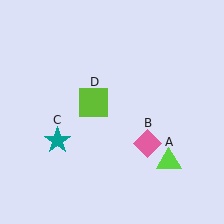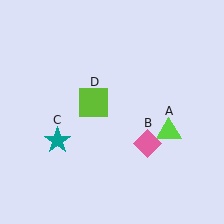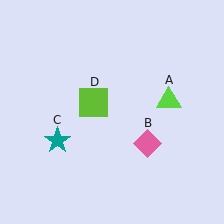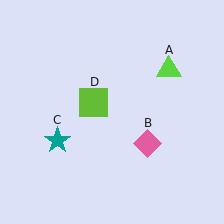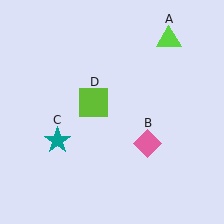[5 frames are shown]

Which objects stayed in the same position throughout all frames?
Pink diamond (object B) and teal star (object C) and lime square (object D) remained stationary.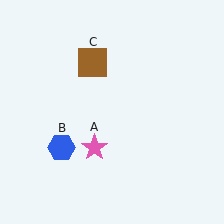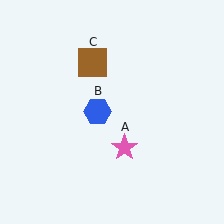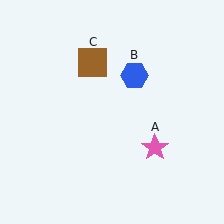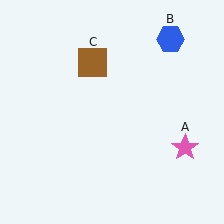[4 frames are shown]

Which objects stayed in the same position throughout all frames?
Brown square (object C) remained stationary.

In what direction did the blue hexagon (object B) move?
The blue hexagon (object B) moved up and to the right.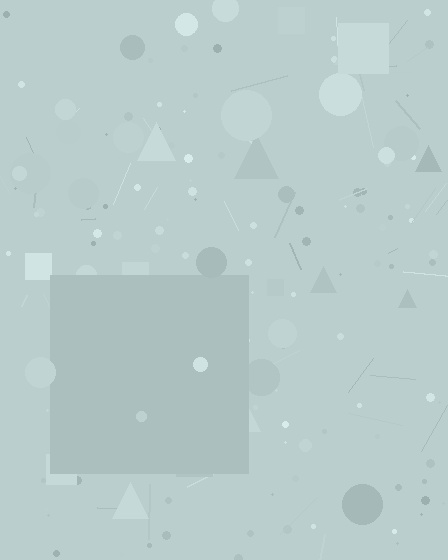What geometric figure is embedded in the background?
A square is embedded in the background.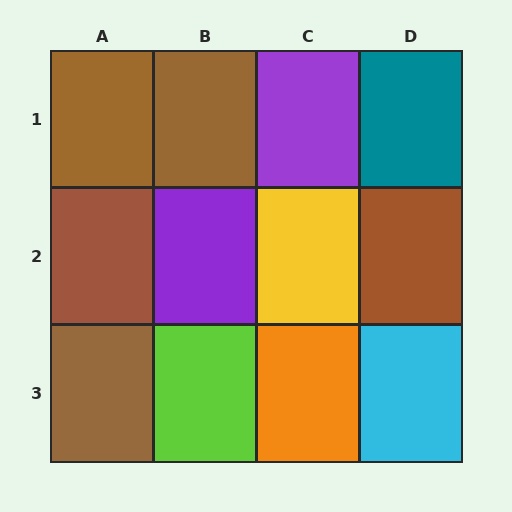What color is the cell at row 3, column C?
Orange.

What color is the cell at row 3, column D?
Cyan.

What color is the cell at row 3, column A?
Brown.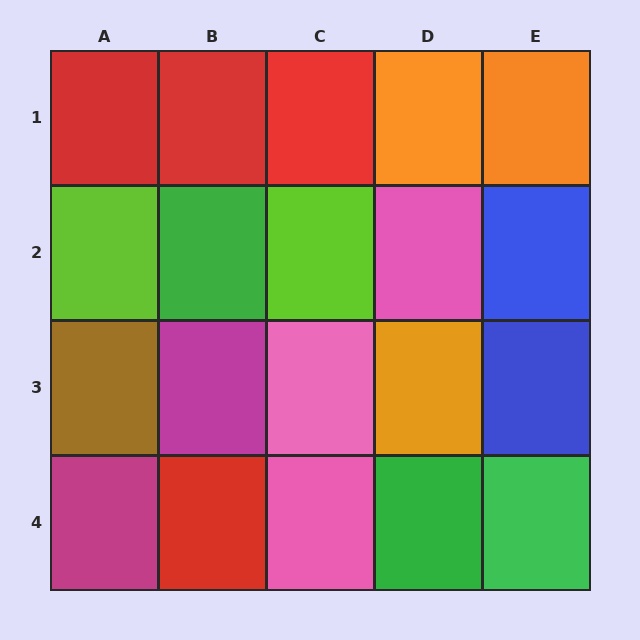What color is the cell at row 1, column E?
Orange.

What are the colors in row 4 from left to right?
Magenta, red, pink, green, green.